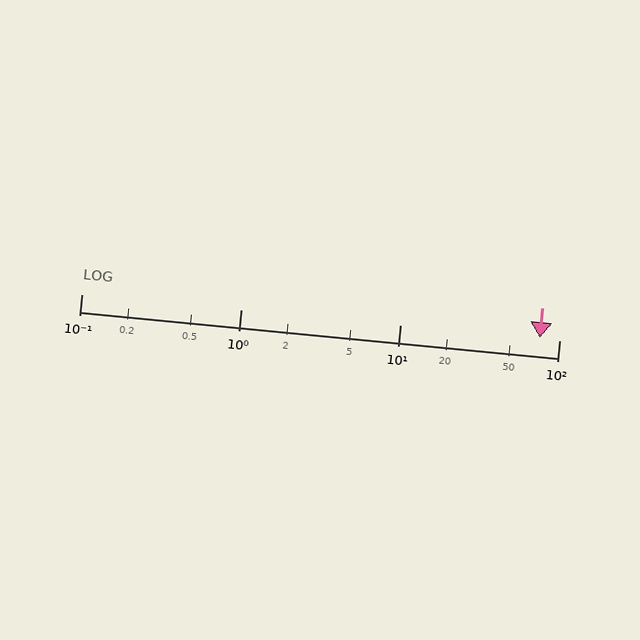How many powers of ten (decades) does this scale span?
The scale spans 3 decades, from 0.1 to 100.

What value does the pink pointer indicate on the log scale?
The pointer indicates approximately 76.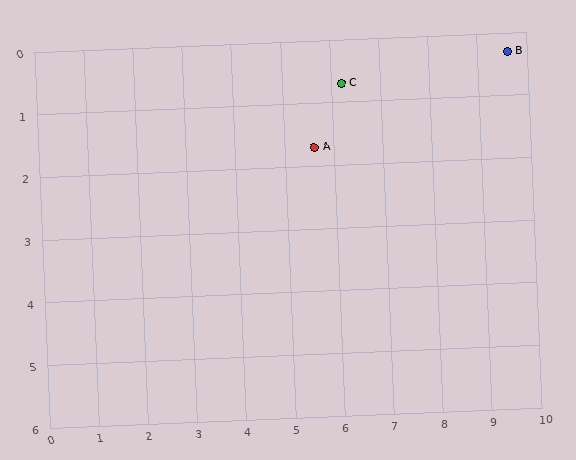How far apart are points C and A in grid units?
Points C and A are about 1.2 grid units apart.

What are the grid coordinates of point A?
Point A is at approximately (5.6, 1.7).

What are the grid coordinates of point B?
Point B is at approximately (9.6, 0.3).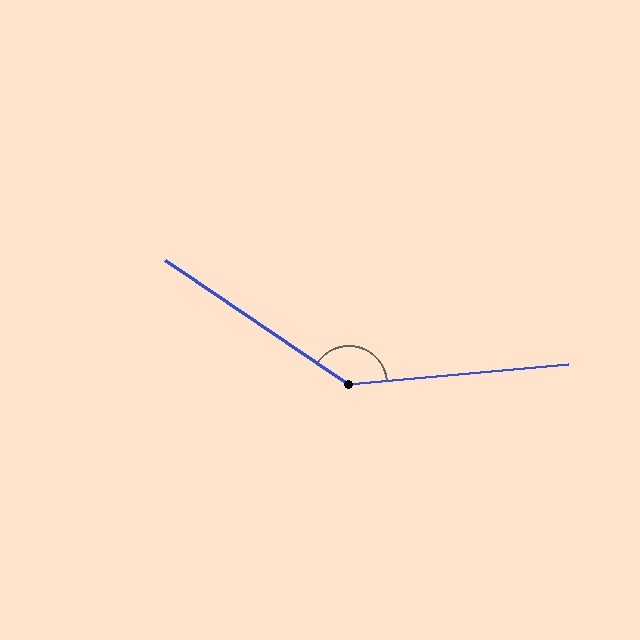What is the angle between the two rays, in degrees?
Approximately 141 degrees.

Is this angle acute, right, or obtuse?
It is obtuse.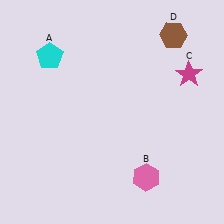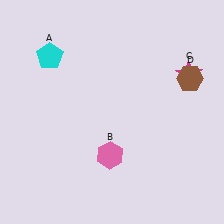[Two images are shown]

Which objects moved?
The objects that moved are: the pink hexagon (B), the brown hexagon (D).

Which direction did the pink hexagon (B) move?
The pink hexagon (B) moved left.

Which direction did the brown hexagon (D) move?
The brown hexagon (D) moved down.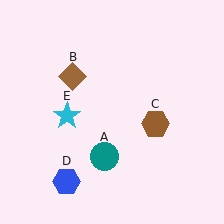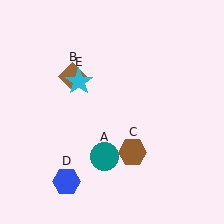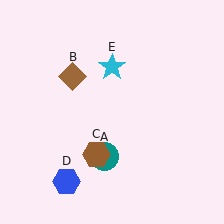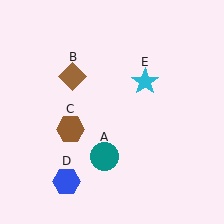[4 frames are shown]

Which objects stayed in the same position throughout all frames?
Teal circle (object A) and brown diamond (object B) and blue hexagon (object D) remained stationary.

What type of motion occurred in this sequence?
The brown hexagon (object C), cyan star (object E) rotated clockwise around the center of the scene.